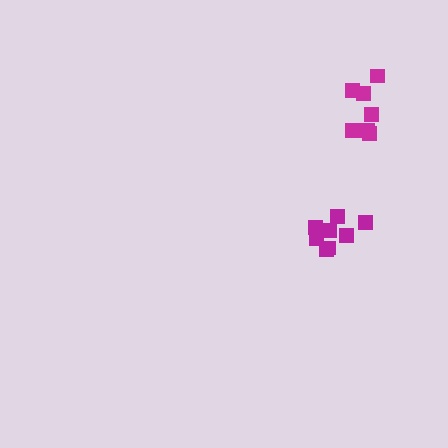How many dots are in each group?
Group 1: 8 dots, Group 2: 7 dots (15 total).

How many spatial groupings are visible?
There are 2 spatial groupings.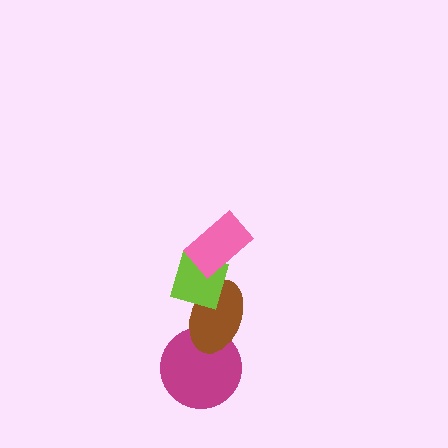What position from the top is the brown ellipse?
The brown ellipse is 3rd from the top.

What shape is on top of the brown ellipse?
The lime diamond is on top of the brown ellipse.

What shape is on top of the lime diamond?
The pink rectangle is on top of the lime diamond.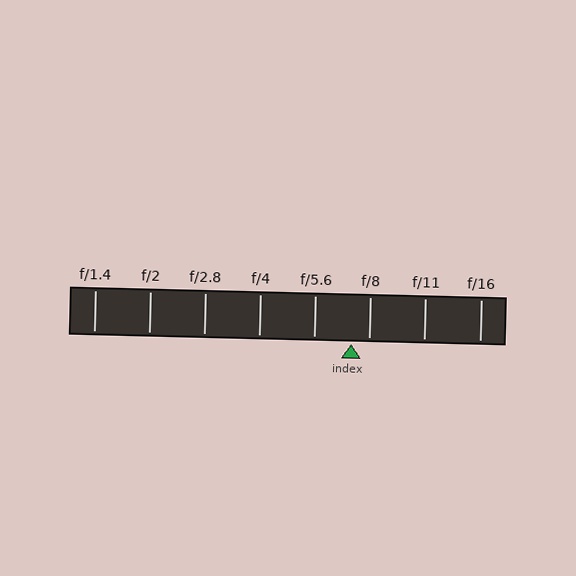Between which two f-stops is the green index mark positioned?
The index mark is between f/5.6 and f/8.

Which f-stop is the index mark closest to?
The index mark is closest to f/8.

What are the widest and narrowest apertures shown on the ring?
The widest aperture shown is f/1.4 and the narrowest is f/16.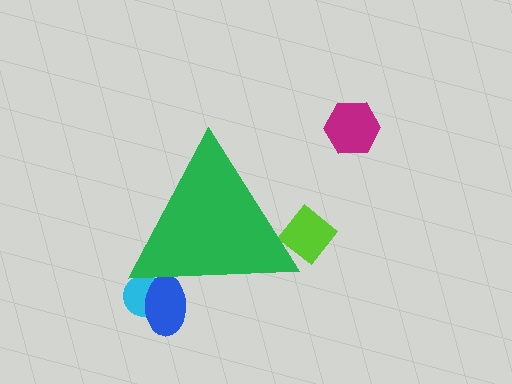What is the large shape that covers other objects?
A green triangle.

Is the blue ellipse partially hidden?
Yes, the blue ellipse is partially hidden behind the green triangle.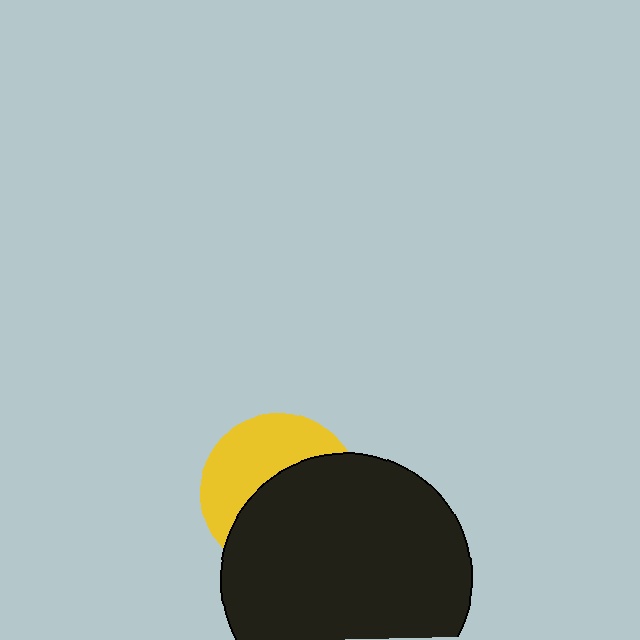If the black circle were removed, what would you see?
You would see the complete yellow circle.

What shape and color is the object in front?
The object in front is a black circle.